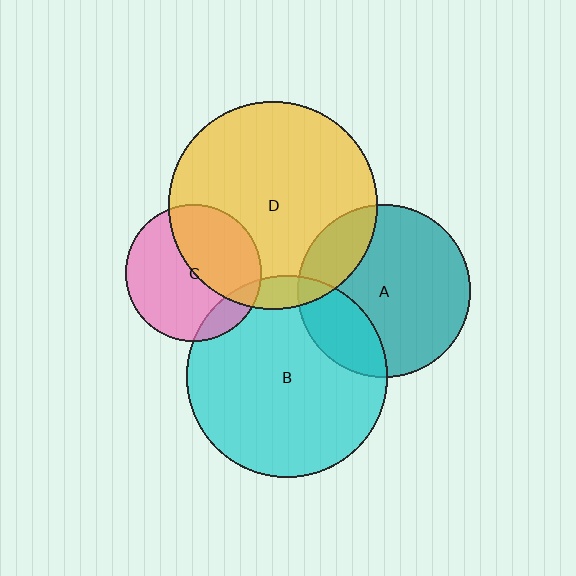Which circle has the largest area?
Circle D (yellow).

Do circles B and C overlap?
Yes.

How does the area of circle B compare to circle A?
Approximately 1.4 times.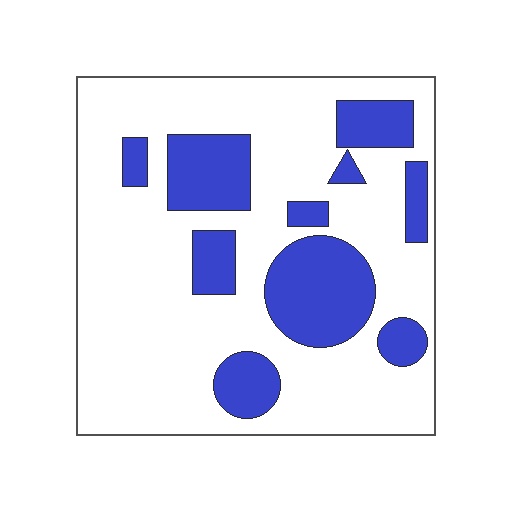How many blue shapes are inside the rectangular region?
10.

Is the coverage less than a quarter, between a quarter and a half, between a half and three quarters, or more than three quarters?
Between a quarter and a half.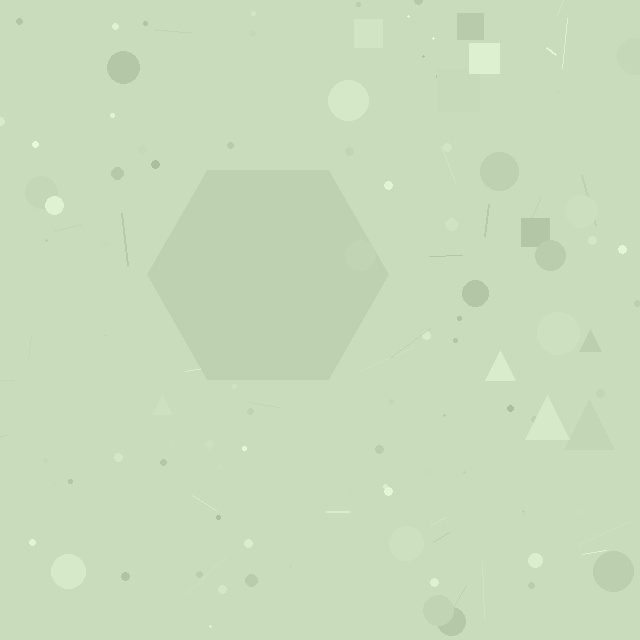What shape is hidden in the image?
A hexagon is hidden in the image.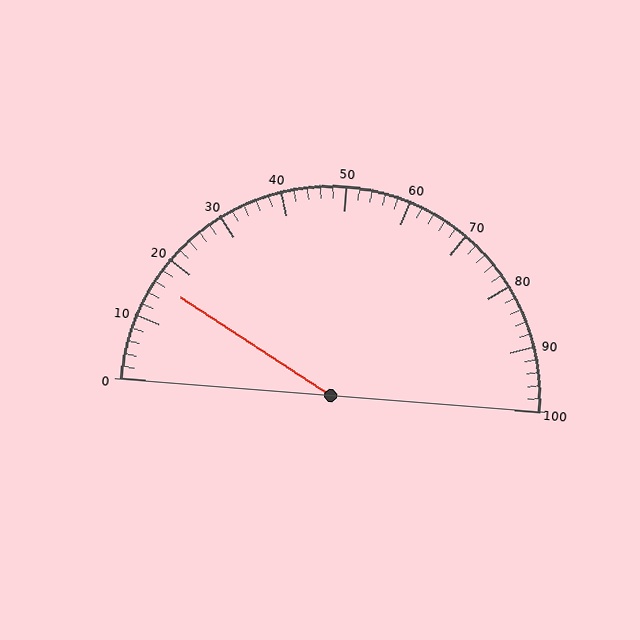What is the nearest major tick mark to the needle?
The nearest major tick mark is 20.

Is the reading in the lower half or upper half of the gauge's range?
The reading is in the lower half of the range (0 to 100).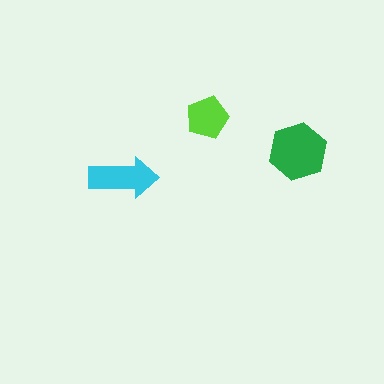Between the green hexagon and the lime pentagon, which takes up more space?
The green hexagon.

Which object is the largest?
The green hexagon.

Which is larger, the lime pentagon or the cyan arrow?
The cyan arrow.